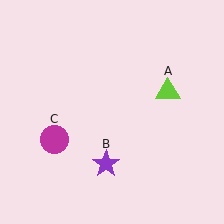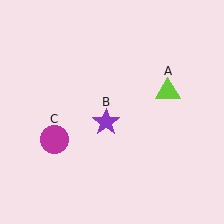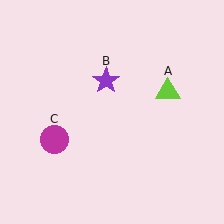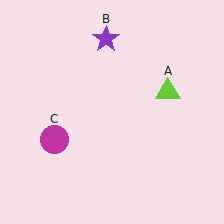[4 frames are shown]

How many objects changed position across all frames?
1 object changed position: purple star (object B).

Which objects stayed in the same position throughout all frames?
Lime triangle (object A) and magenta circle (object C) remained stationary.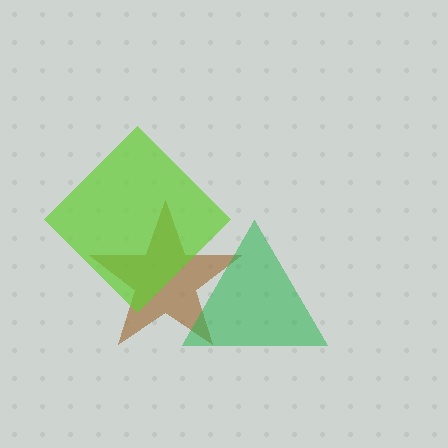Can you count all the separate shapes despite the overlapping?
Yes, there are 3 separate shapes.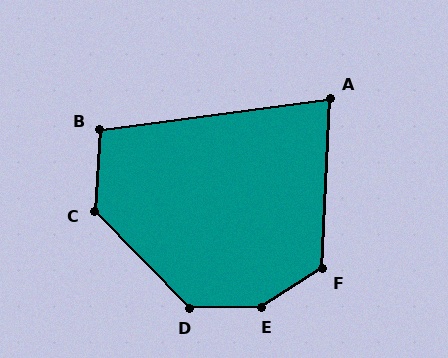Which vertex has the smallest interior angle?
A, at approximately 80 degrees.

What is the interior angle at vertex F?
Approximately 125 degrees (obtuse).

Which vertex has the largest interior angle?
E, at approximately 149 degrees.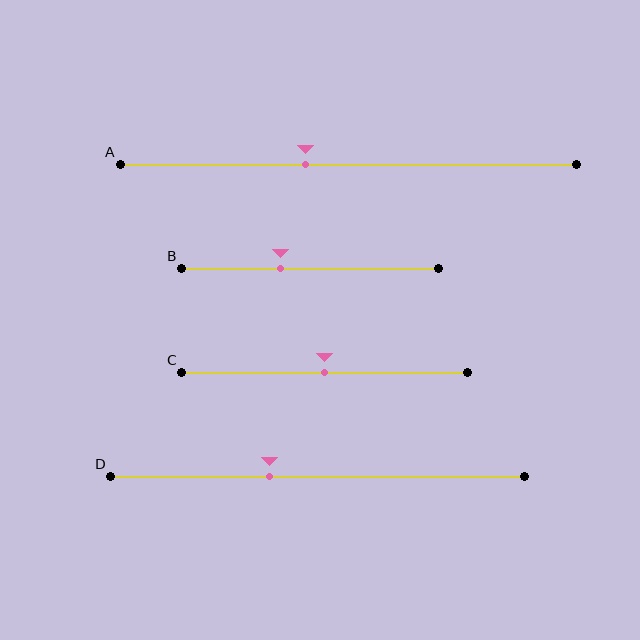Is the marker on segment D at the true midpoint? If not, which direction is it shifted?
No, the marker on segment D is shifted to the left by about 12% of the segment length.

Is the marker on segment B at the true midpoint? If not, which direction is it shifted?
No, the marker on segment B is shifted to the left by about 12% of the segment length.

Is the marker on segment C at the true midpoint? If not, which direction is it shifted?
Yes, the marker on segment C is at the true midpoint.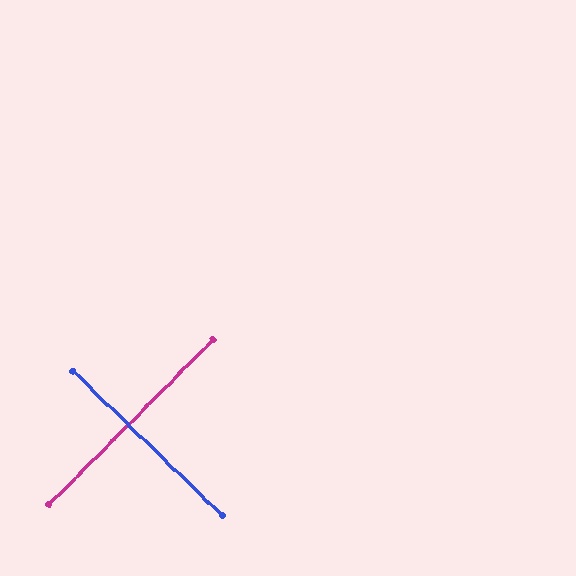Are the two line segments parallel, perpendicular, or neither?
Perpendicular — they meet at approximately 89°.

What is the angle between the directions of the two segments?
Approximately 89 degrees.